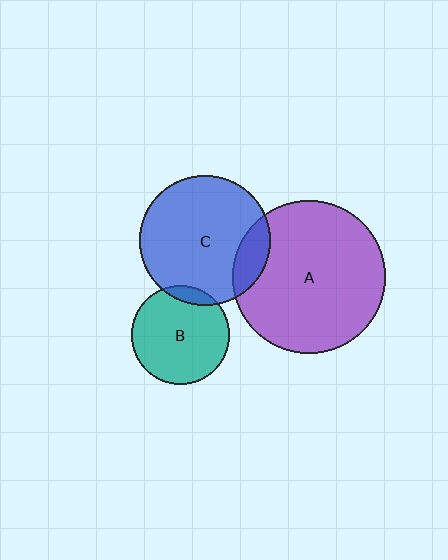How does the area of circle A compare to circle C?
Approximately 1.4 times.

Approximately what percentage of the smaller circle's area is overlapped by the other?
Approximately 15%.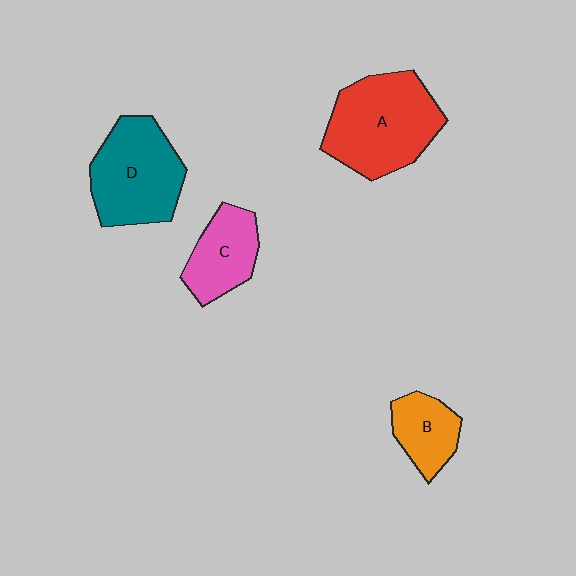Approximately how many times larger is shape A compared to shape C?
Approximately 1.8 times.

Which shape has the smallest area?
Shape B (orange).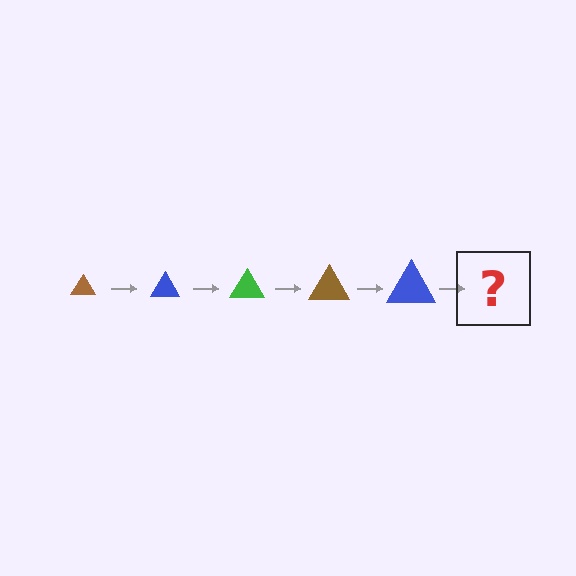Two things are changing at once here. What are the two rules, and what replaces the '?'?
The two rules are that the triangle grows larger each step and the color cycles through brown, blue, and green. The '?' should be a green triangle, larger than the previous one.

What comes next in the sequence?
The next element should be a green triangle, larger than the previous one.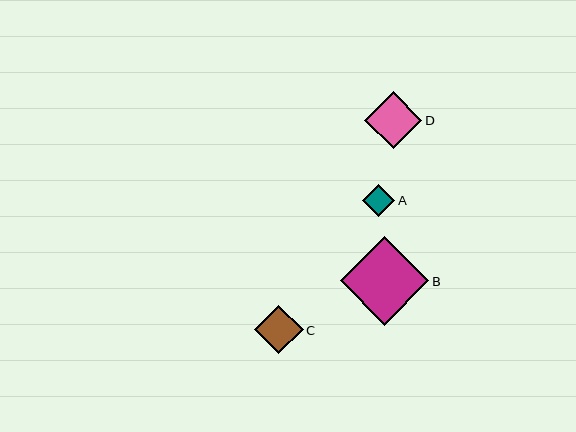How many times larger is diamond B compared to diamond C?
Diamond B is approximately 1.8 times the size of diamond C.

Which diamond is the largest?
Diamond B is the largest with a size of approximately 88 pixels.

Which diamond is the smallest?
Diamond A is the smallest with a size of approximately 32 pixels.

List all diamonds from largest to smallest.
From largest to smallest: B, D, C, A.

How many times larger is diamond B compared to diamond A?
Diamond B is approximately 2.8 times the size of diamond A.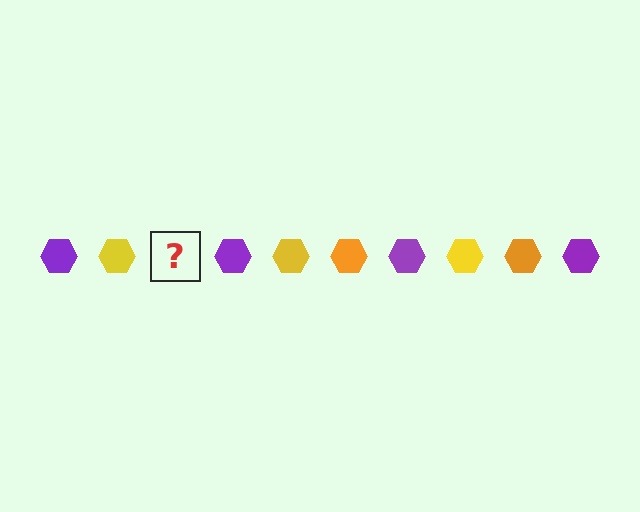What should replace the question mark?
The question mark should be replaced with an orange hexagon.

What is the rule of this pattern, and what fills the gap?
The rule is that the pattern cycles through purple, yellow, orange hexagons. The gap should be filled with an orange hexagon.